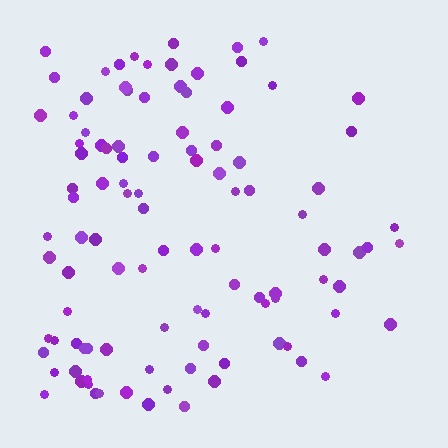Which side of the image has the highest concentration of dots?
The left.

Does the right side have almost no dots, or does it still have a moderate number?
Still a moderate number, just noticeably fewer than the left.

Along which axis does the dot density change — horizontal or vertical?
Horizontal.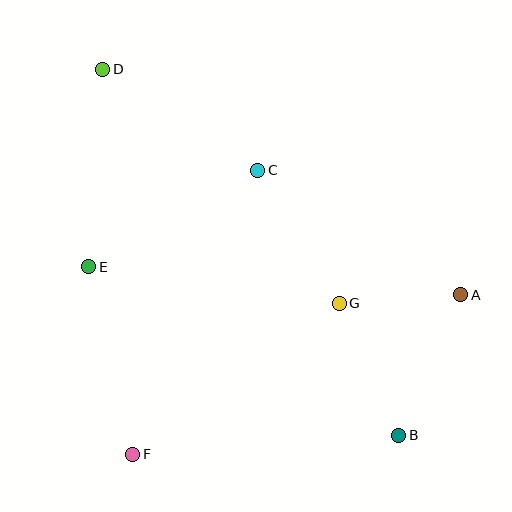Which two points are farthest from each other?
Points B and D are farthest from each other.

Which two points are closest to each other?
Points A and G are closest to each other.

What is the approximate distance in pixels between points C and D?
The distance between C and D is approximately 185 pixels.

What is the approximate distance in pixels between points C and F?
The distance between C and F is approximately 310 pixels.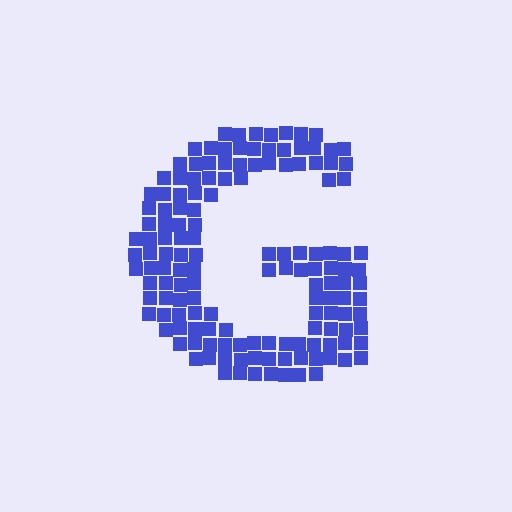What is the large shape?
The large shape is the letter G.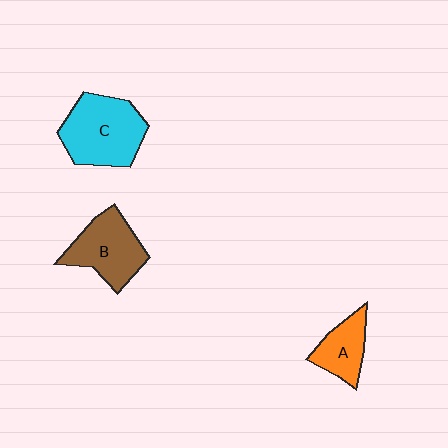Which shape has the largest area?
Shape C (cyan).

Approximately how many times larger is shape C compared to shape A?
Approximately 1.9 times.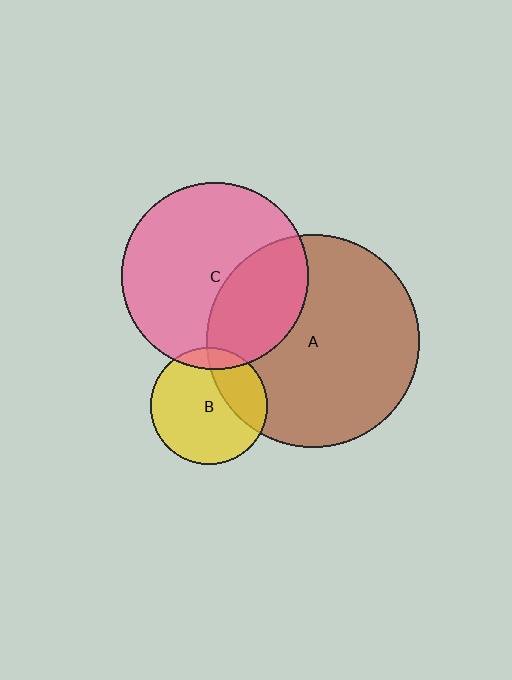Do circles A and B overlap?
Yes.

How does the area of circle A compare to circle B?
Approximately 3.3 times.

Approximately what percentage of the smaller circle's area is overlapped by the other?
Approximately 30%.